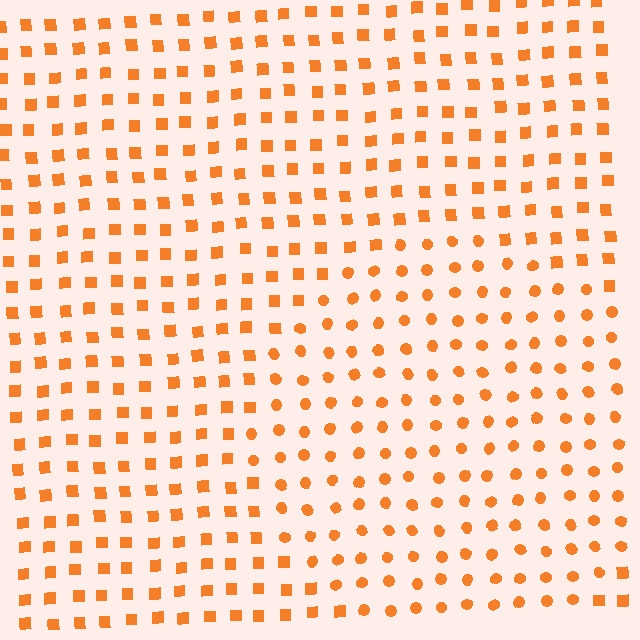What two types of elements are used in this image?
The image uses circles inside the circle region and squares outside it.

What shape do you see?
I see a circle.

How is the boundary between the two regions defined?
The boundary is defined by a change in element shape: circles inside vs. squares outside. All elements share the same color and spacing.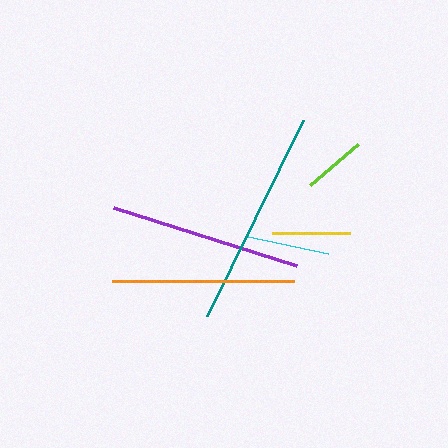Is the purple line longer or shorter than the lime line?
The purple line is longer than the lime line.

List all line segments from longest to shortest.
From longest to shortest: teal, purple, orange, cyan, yellow, lime.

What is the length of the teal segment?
The teal segment is approximately 219 pixels long.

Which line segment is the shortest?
The lime line is the shortest at approximately 63 pixels.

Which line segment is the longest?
The teal line is the longest at approximately 219 pixels.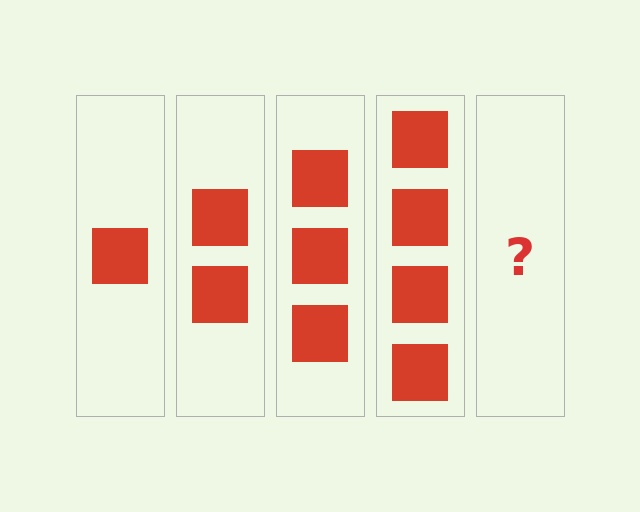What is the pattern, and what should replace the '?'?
The pattern is that each step adds one more square. The '?' should be 5 squares.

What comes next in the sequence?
The next element should be 5 squares.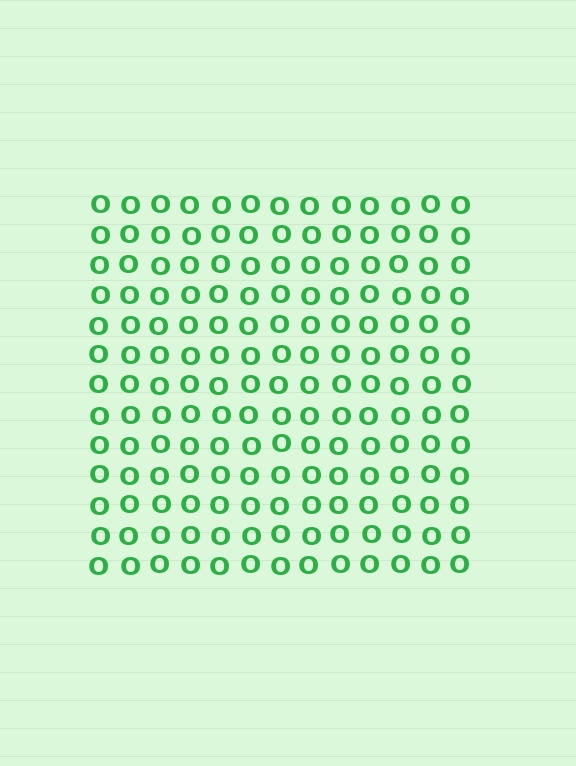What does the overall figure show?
The overall figure shows a square.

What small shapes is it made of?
It is made of small letter O's.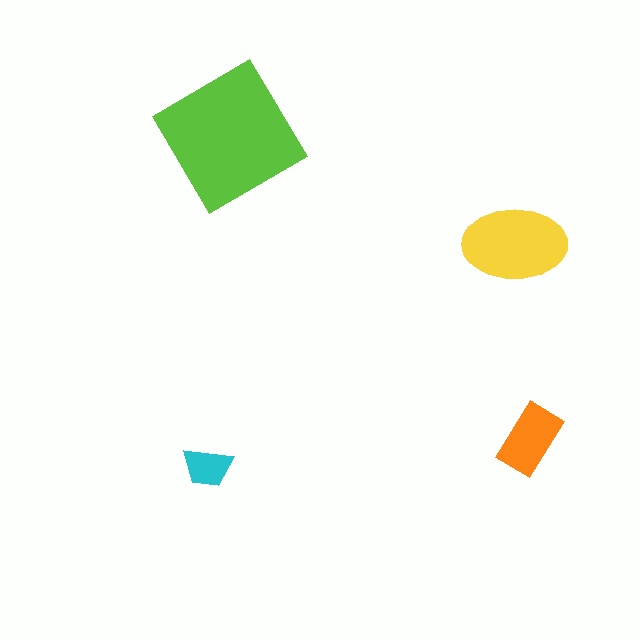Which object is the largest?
The lime diamond.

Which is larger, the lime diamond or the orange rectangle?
The lime diamond.